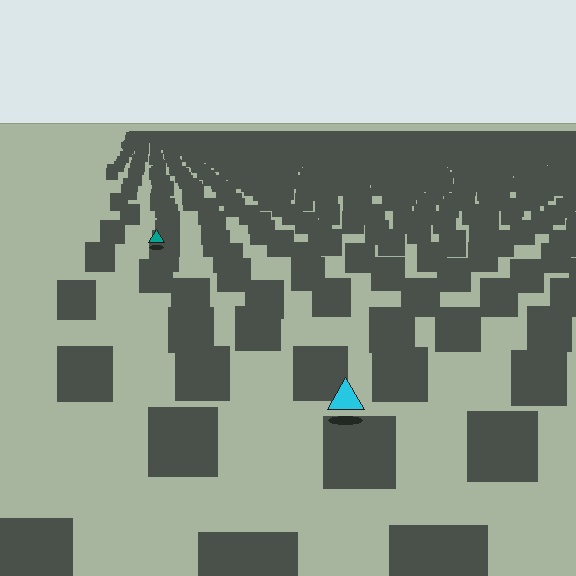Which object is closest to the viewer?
The cyan triangle is closest. The texture marks near it are larger and more spread out.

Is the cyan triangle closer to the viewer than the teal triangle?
Yes. The cyan triangle is closer — you can tell from the texture gradient: the ground texture is coarser near it.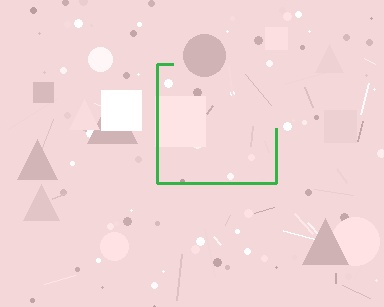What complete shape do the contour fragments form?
The contour fragments form a square.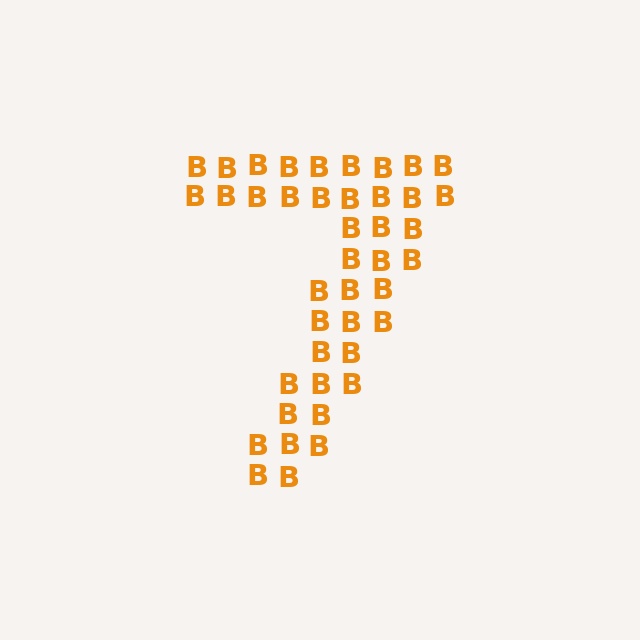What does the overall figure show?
The overall figure shows the digit 7.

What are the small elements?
The small elements are letter B's.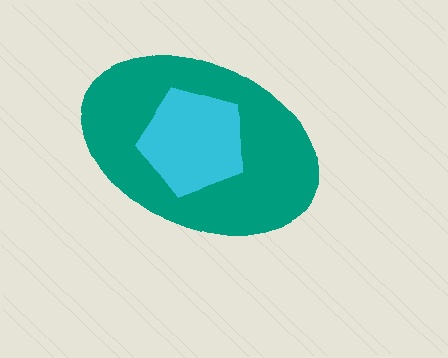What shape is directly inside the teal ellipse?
The cyan pentagon.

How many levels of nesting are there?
2.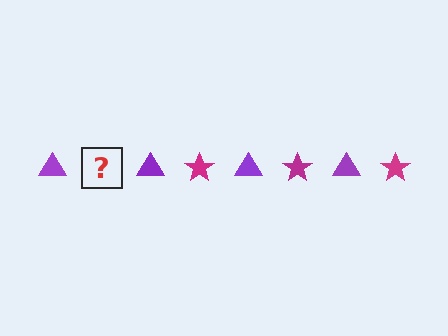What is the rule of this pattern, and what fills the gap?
The rule is that the pattern alternates between purple triangle and magenta star. The gap should be filled with a magenta star.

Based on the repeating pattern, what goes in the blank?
The blank should be a magenta star.